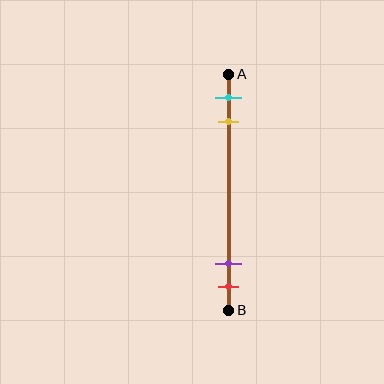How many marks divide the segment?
There are 4 marks dividing the segment.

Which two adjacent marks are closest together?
The purple and red marks are the closest adjacent pair.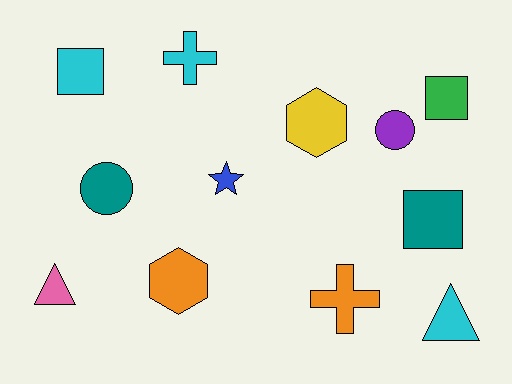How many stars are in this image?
There is 1 star.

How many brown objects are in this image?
There are no brown objects.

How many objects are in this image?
There are 12 objects.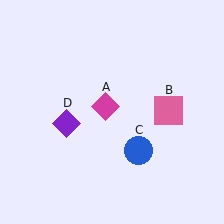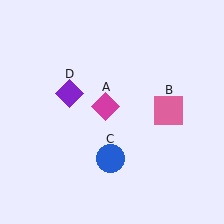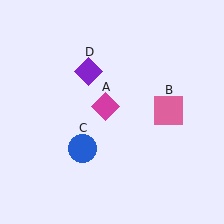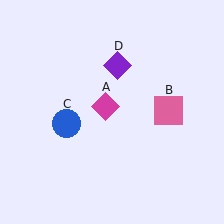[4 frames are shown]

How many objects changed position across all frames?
2 objects changed position: blue circle (object C), purple diamond (object D).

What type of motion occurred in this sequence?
The blue circle (object C), purple diamond (object D) rotated clockwise around the center of the scene.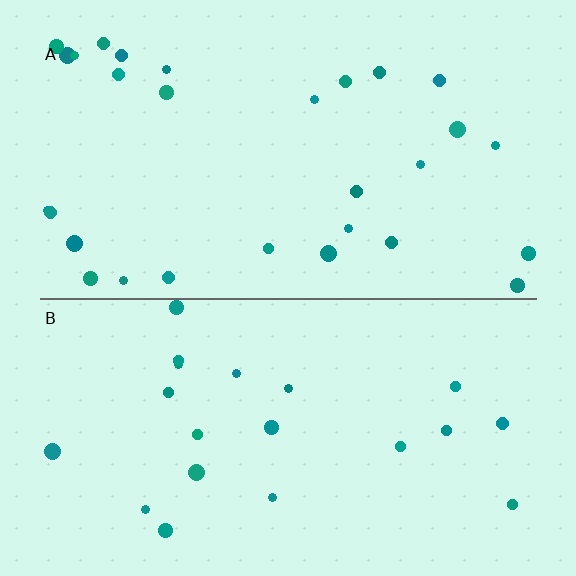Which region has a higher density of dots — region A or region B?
A (the top).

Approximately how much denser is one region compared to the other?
Approximately 1.4× — region A over region B.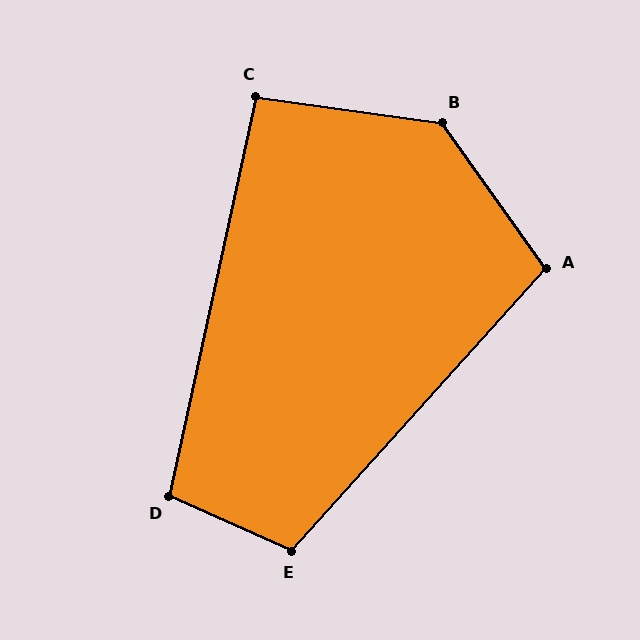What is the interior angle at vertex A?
Approximately 102 degrees (obtuse).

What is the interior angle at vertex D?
Approximately 102 degrees (obtuse).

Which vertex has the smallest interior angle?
C, at approximately 94 degrees.